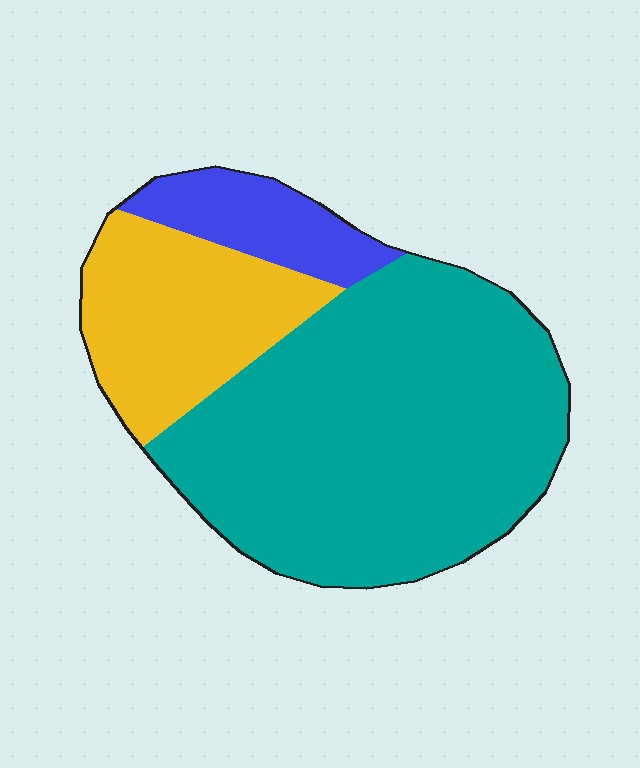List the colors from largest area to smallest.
From largest to smallest: teal, yellow, blue.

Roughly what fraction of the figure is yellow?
Yellow covers around 25% of the figure.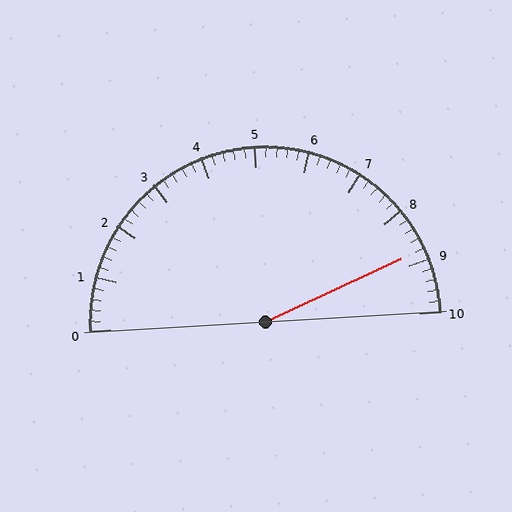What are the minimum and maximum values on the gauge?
The gauge ranges from 0 to 10.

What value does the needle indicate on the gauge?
The needle indicates approximately 8.8.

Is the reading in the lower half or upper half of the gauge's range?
The reading is in the upper half of the range (0 to 10).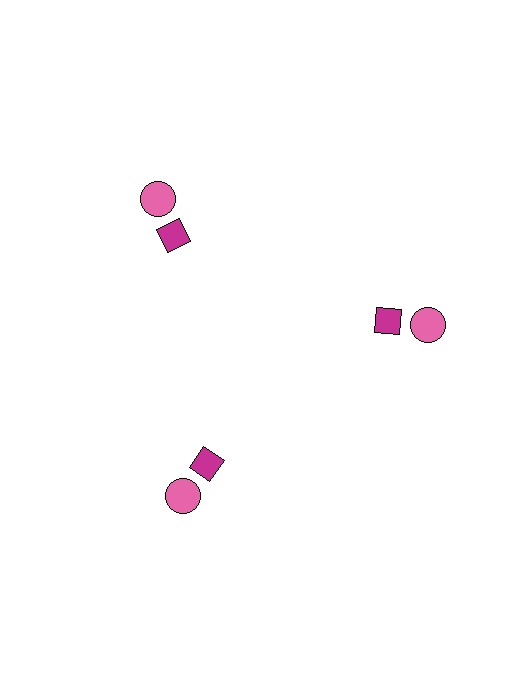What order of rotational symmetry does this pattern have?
This pattern has 3-fold rotational symmetry.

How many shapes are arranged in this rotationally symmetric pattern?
There are 6 shapes, arranged in 3 groups of 2.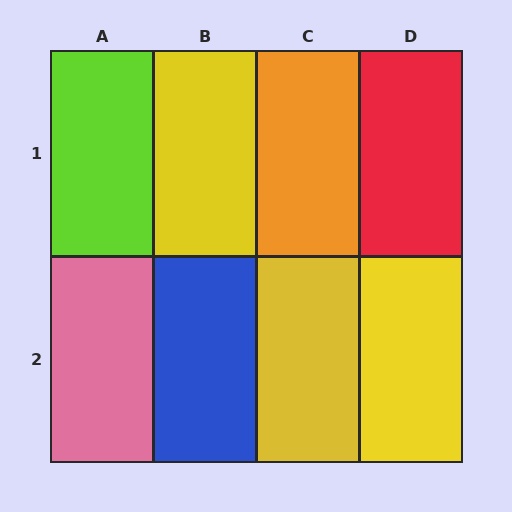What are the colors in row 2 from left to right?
Pink, blue, yellow, yellow.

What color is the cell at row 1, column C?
Orange.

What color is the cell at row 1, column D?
Red.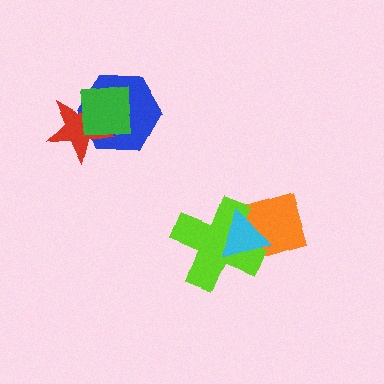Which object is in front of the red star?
The green square is in front of the red star.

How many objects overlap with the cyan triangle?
2 objects overlap with the cyan triangle.